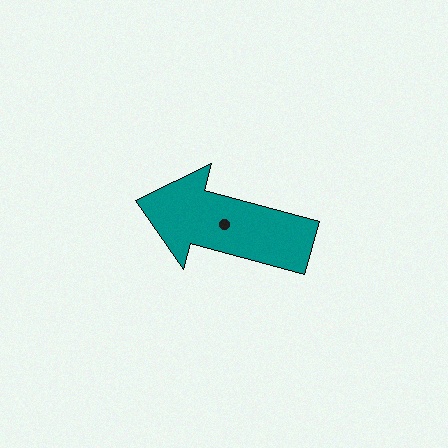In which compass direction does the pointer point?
West.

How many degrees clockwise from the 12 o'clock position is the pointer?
Approximately 285 degrees.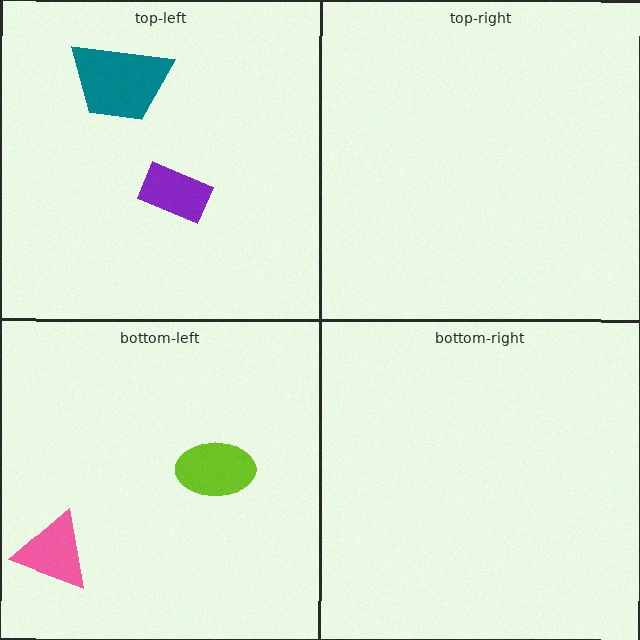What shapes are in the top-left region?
The purple rectangle, the teal trapezoid.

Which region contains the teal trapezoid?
The top-left region.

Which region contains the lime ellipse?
The bottom-left region.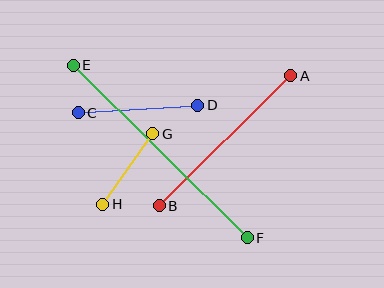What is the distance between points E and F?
The distance is approximately 245 pixels.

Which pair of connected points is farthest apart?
Points E and F are farthest apart.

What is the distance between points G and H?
The distance is approximately 87 pixels.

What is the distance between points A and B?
The distance is approximately 185 pixels.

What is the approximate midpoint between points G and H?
The midpoint is at approximately (128, 169) pixels.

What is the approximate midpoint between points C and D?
The midpoint is at approximately (138, 109) pixels.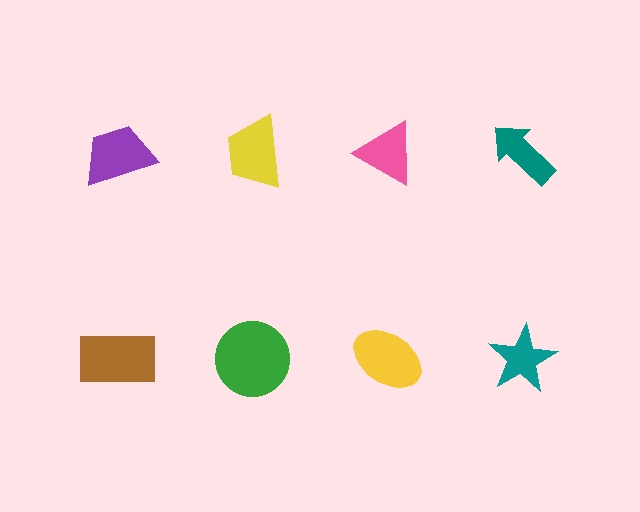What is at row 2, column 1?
A brown rectangle.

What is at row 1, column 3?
A pink triangle.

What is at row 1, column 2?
A yellow trapezoid.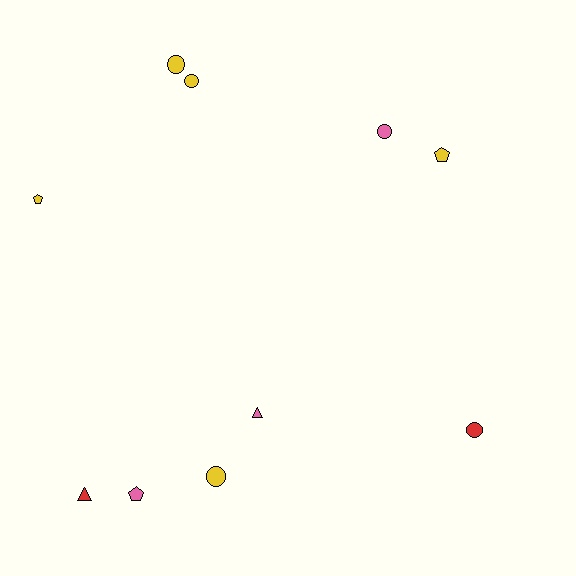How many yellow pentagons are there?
There are 2 yellow pentagons.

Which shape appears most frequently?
Circle, with 5 objects.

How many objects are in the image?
There are 10 objects.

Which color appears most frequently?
Yellow, with 5 objects.